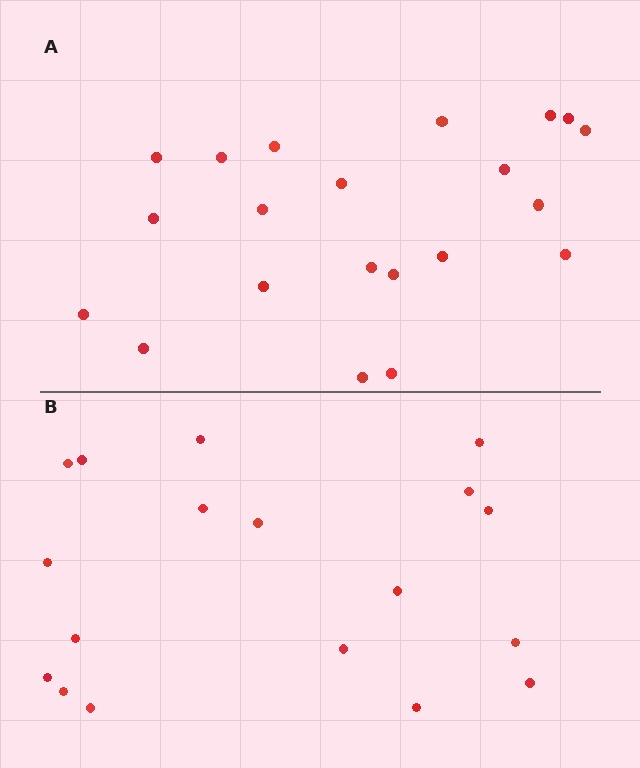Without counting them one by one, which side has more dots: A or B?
Region A (the top region) has more dots.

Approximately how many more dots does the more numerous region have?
Region A has just a few more — roughly 2 or 3 more dots than region B.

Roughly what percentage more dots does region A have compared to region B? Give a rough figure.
About 15% more.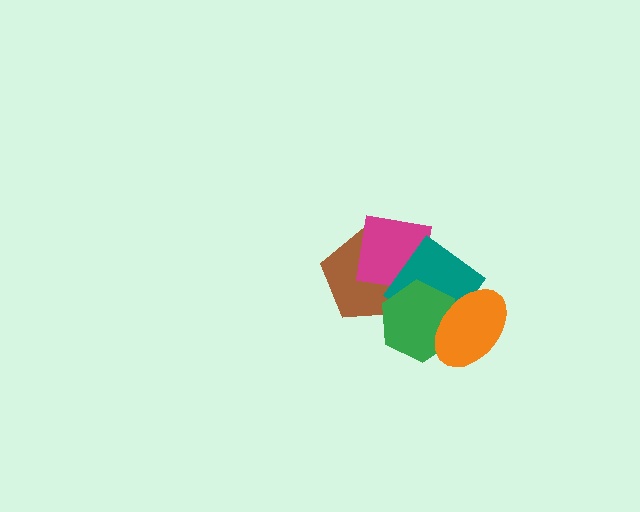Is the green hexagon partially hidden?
Yes, it is partially covered by another shape.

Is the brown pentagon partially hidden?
Yes, it is partially covered by another shape.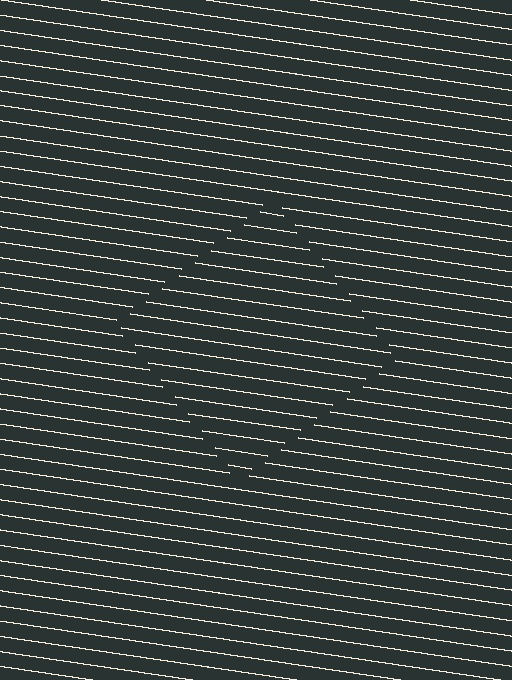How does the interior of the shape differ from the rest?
The interior of the shape contains the same grating, shifted by half a period — the contour is defined by the phase discontinuity where line-ends from the inner and outer gratings abut.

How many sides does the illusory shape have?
4 sides — the line-ends trace a square.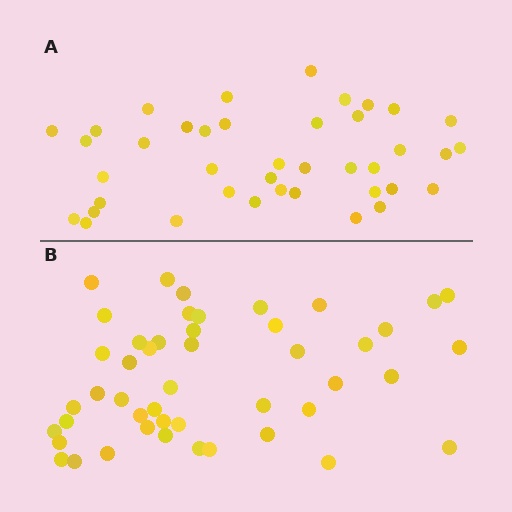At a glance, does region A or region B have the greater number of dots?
Region B (the bottom region) has more dots.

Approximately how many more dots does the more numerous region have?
Region B has roughly 8 or so more dots than region A.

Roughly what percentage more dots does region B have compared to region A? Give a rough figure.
About 20% more.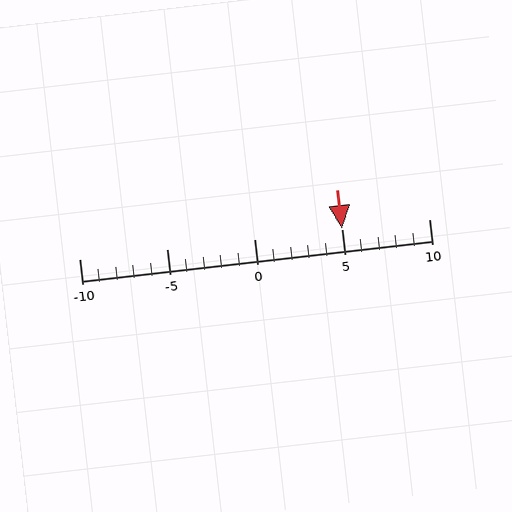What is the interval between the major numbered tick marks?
The major tick marks are spaced 5 units apart.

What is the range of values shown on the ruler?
The ruler shows values from -10 to 10.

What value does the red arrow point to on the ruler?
The red arrow points to approximately 5.